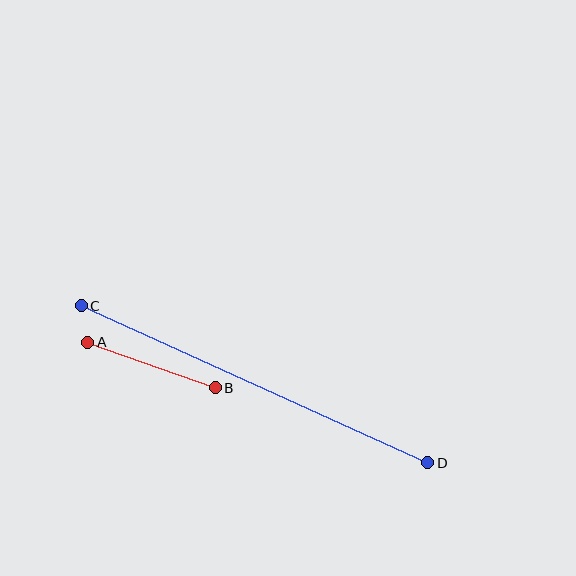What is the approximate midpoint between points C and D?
The midpoint is at approximately (254, 384) pixels.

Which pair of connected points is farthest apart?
Points C and D are farthest apart.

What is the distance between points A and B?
The distance is approximately 135 pixels.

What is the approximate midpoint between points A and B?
The midpoint is at approximately (152, 365) pixels.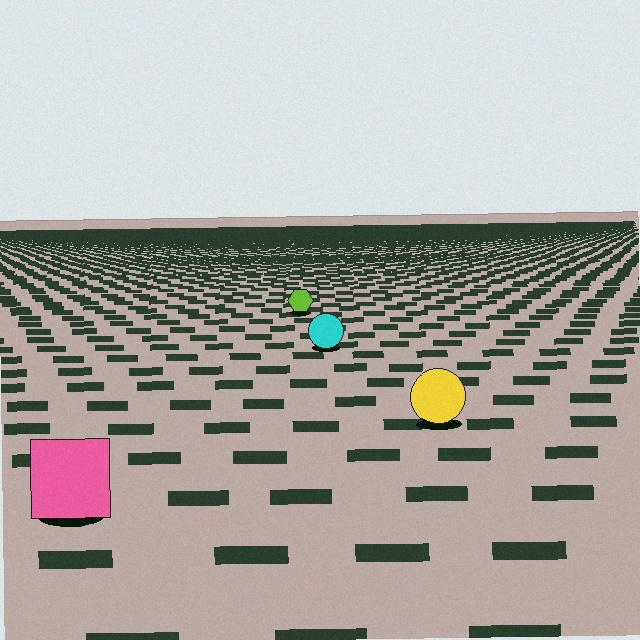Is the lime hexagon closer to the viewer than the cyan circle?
No. The cyan circle is closer — you can tell from the texture gradient: the ground texture is coarser near it.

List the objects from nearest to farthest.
From nearest to farthest: the pink square, the yellow circle, the cyan circle, the lime hexagon.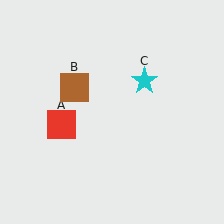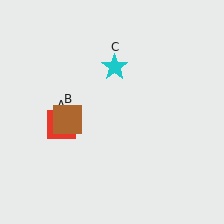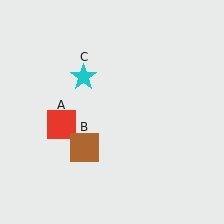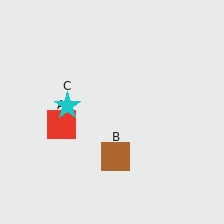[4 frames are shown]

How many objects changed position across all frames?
2 objects changed position: brown square (object B), cyan star (object C).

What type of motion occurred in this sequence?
The brown square (object B), cyan star (object C) rotated counterclockwise around the center of the scene.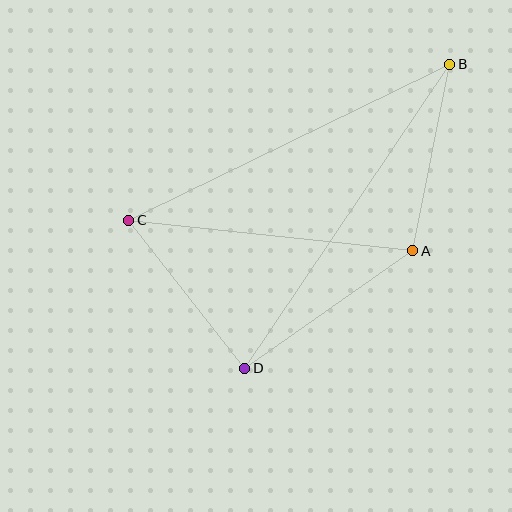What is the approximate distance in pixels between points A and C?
The distance between A and C is approximately 285 pixels.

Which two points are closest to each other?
Points C and D are closest to each other.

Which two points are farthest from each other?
Points B and D are farthest from each other.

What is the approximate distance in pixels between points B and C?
The distance between B and C is approximately 357 pixels.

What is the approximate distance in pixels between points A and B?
The distance between A and B is approximately 190 pixels.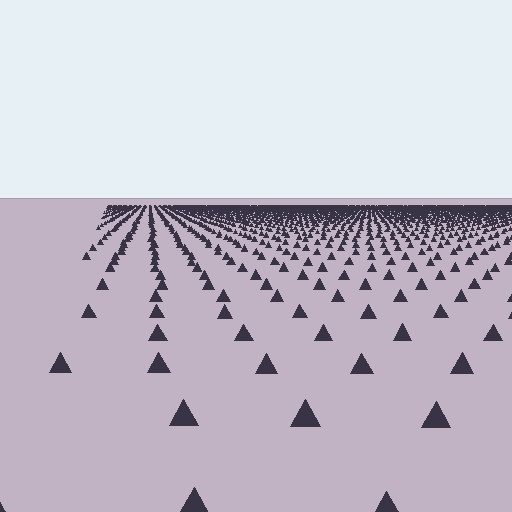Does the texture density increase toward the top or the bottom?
Density increases toward the top.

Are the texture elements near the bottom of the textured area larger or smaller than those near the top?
Larger. Near the bottom, elements are closer to the viewer and appear at a bigger on-screen size.